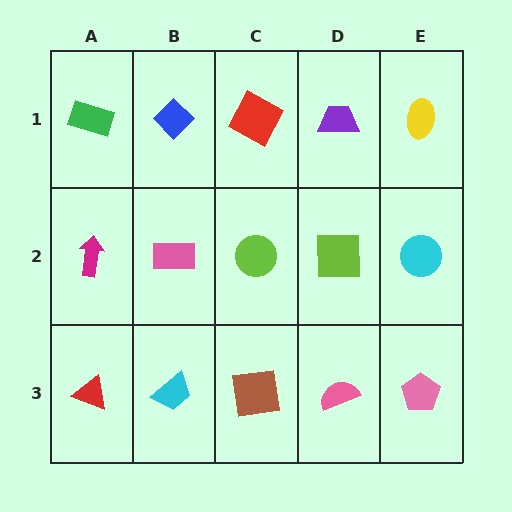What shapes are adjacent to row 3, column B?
A pink rectangle (row 2, column B), a red triangle (row 3, column A), a brown square (row 3, column C).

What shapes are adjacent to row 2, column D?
A purple trapezoid (row 1, column D), a pink semicircle (row 3, column D), a lime circle (row 2, column C), a cyan circle (row 2, column E).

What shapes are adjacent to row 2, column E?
A yellow ellipse (row 1, column E), a pink pentagon (row 3, column E), a lime square (row 2, column D).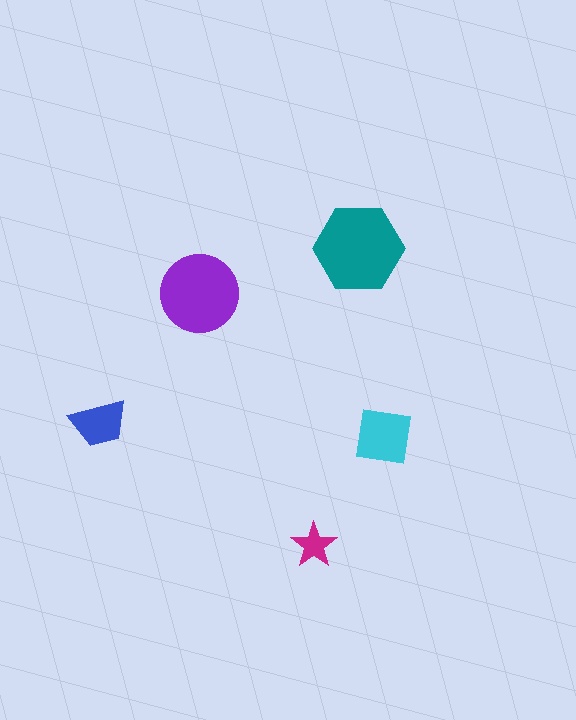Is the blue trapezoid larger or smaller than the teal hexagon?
Smaller.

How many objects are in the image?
There are 5 objects in the image.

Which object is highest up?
The teal hexagon is topmost.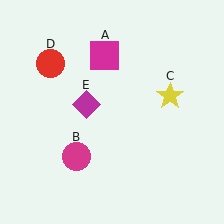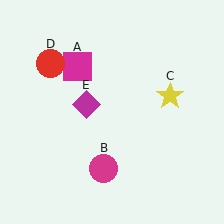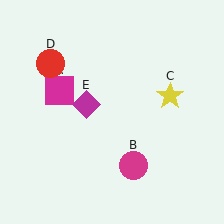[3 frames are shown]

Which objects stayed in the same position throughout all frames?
Yellow star (object C) and red circle (object D) and magenta diamond (object E) remained stationary.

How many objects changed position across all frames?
2 objects changed position: magenta square (object A), magenta circle (object B).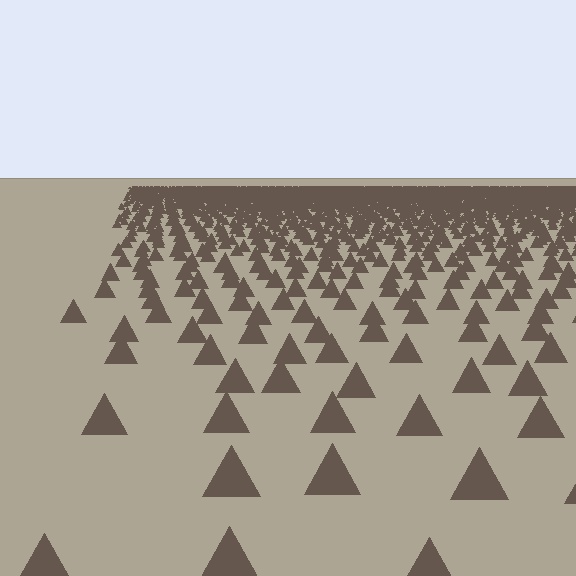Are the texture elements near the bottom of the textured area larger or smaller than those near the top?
Larger. Near the bottom, elements are closer to the viewer and appear at a bigger on-screen size.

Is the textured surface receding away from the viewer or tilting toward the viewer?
The surface is receding away from the viewer. Texture elements get smaller and denser toward the top.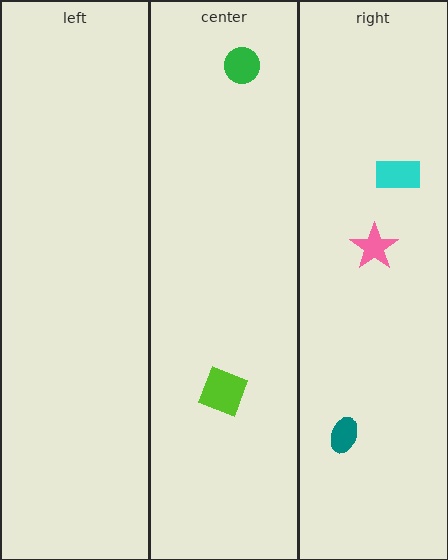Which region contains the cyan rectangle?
The right region.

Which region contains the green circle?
The center region.